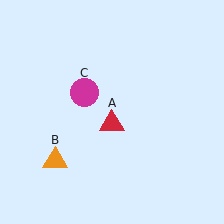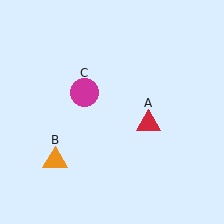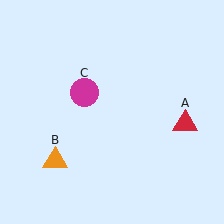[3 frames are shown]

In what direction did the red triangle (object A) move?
The red triangle (object A) moved right.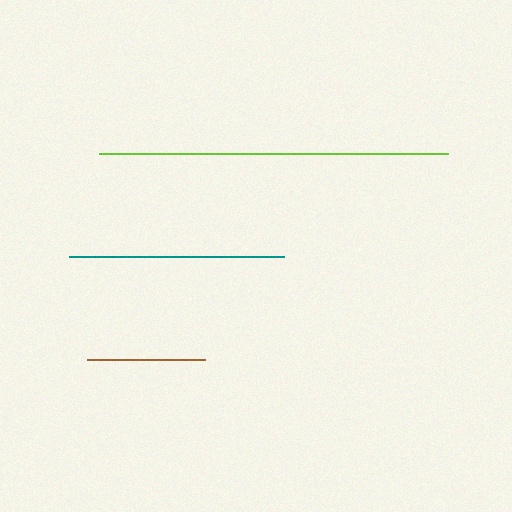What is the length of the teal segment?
The teal segment is approximately 215 pixels long.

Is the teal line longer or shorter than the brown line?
The teal line is longer than the brown line.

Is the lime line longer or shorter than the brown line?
The lime line is longer than the brown line.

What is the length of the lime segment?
The lime segment is approximately 350 pixels long.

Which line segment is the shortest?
The brown line is the shortest at approximately 117 pixels.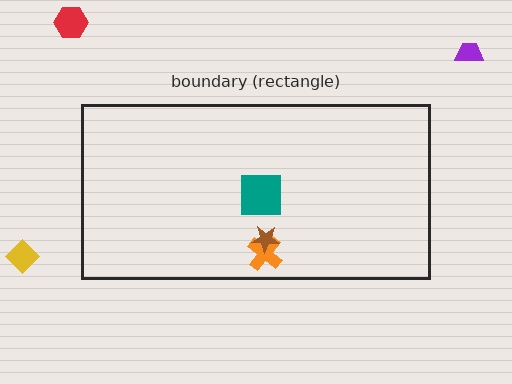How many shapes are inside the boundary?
3 inside, 3 outside.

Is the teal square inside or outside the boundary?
Inside.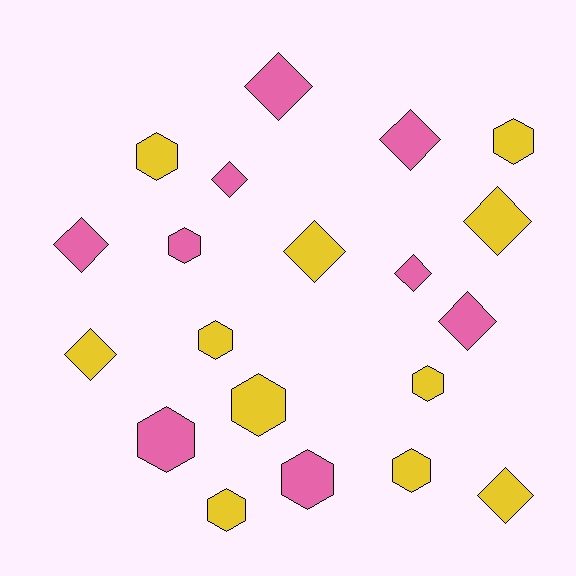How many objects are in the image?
There are 20 objects.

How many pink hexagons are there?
There are 3 pink hexagons.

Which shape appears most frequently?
Diamond, with 10 objects.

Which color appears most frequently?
Yellow, with 11 objects.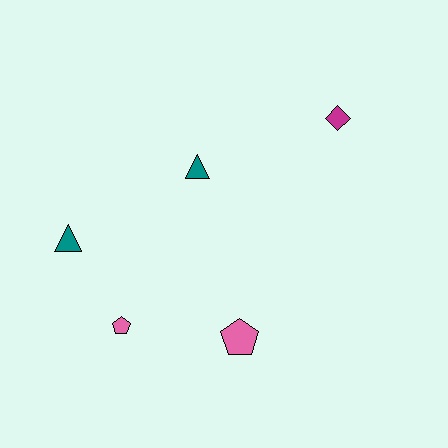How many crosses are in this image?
There are no crosses.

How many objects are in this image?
There are 5 objects.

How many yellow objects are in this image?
There are no yellow objects.